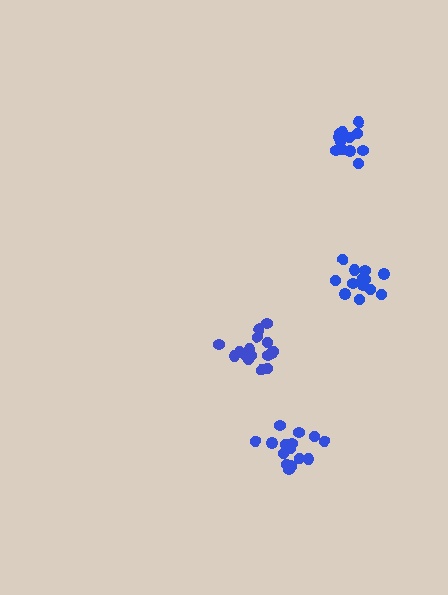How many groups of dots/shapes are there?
There are 4 groups.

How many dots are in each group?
Group 1: 13 dots, Group 2: 16 dots, Group 3: 15 dots, Group 4: 12 dots (56 total).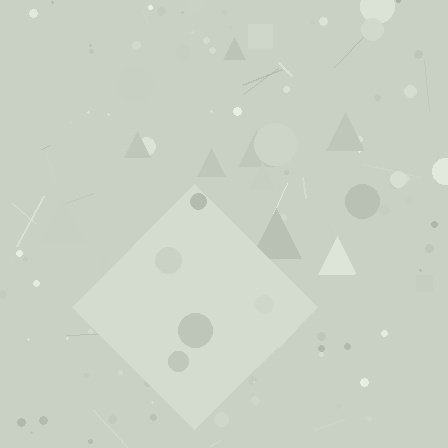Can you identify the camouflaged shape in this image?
The camouflaged shape is a diamond.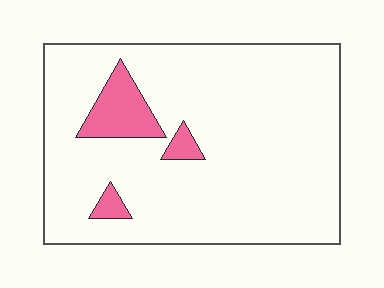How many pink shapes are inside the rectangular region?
3.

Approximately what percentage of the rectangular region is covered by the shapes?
Approximately 10%.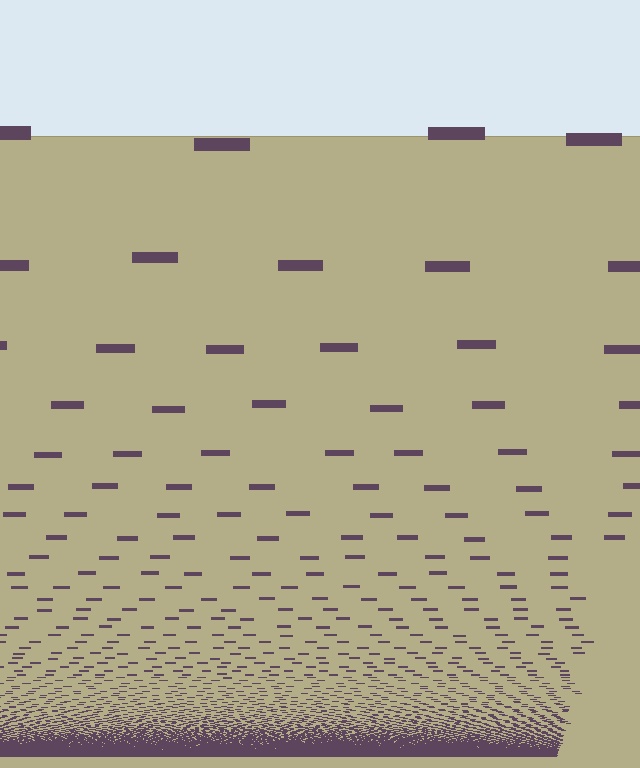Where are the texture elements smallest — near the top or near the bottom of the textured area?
Near the bottom.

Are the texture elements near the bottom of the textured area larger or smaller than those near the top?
Smaller. The gradient is inverted — elements near the bottom are smaller and denser.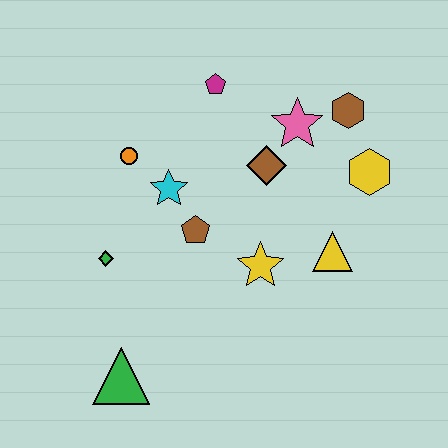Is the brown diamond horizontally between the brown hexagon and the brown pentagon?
Yes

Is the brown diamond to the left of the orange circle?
No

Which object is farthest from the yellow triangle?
The green triangle is farthest from the yellow triangle.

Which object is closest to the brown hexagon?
The pink star is closest to the brown hexagon.